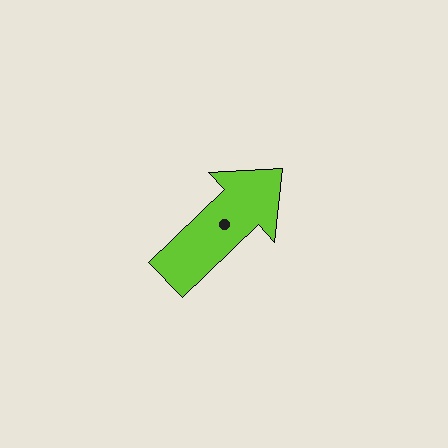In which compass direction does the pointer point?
Northeast.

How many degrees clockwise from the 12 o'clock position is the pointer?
Approximately 46 degrees.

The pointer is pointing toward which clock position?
Roughly 2 o'clock.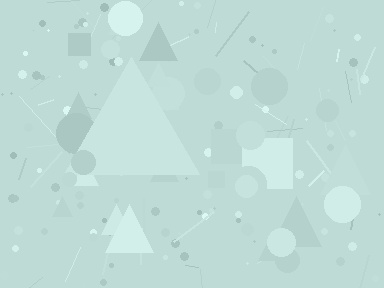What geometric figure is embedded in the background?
A triangle is embedded in the background.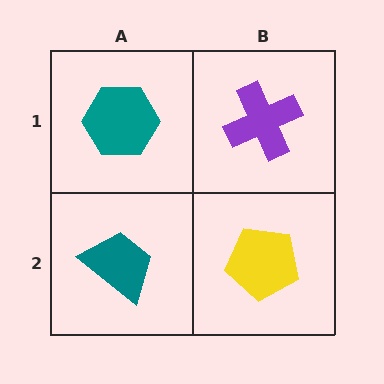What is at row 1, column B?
A purple cross.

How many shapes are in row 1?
2 shapes.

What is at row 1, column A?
A teal hexagon.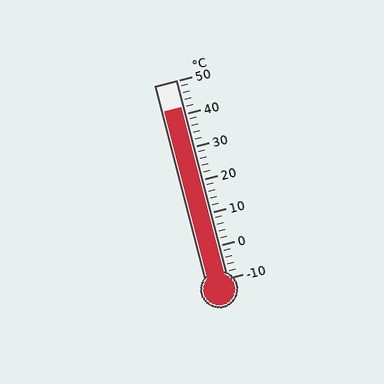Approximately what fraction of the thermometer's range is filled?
The thermometer is filled to approximately 85% of its range.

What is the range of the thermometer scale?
The thermometer scale ranges from -10°C to 50°C.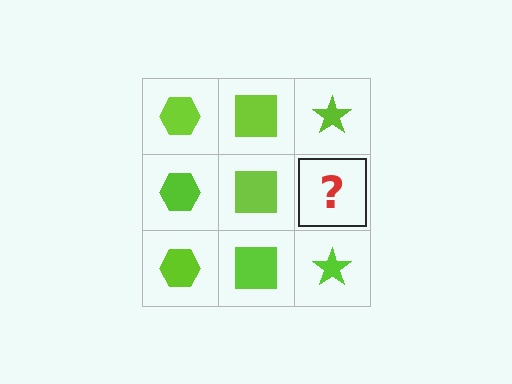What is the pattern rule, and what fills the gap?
The rule is that each column has a consistent shape. The gap should be filled with a lime star.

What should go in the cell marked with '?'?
The missing cell should contain a lime star.